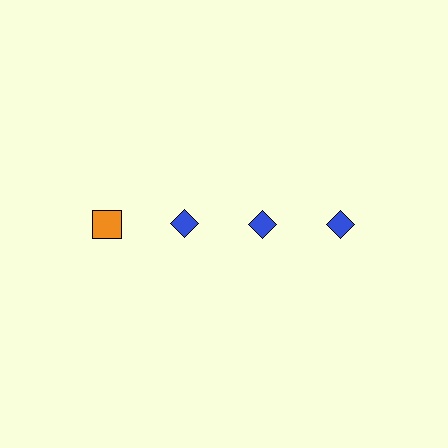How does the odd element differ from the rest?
It differs in both color (orange instead of blue) and shape (square instead of diamond).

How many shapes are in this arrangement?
There are 4 shapes arranged in a grid pattern.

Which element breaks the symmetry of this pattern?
The orange square in the top row, leftmost column breaks the symmetry. All other shapes are blue diamonds.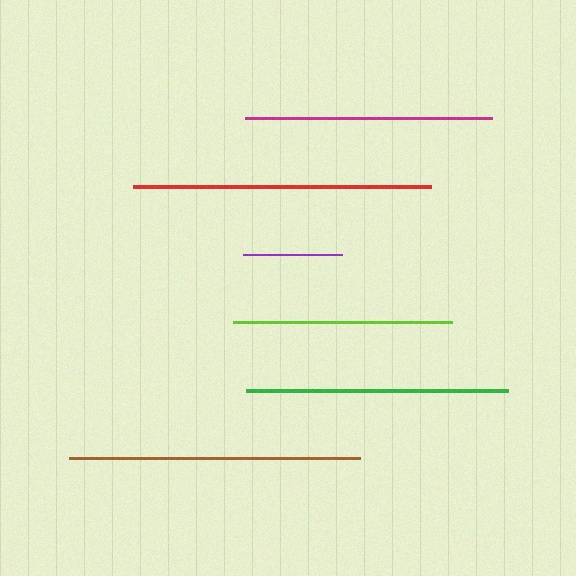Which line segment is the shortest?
The purple line is the shortest at approximately 99 pixels.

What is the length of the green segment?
The green segment is approximately 262 pixels long.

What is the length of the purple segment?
The purple segment is approximately 99 pixels long.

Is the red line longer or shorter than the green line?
The red line is longer than the green line.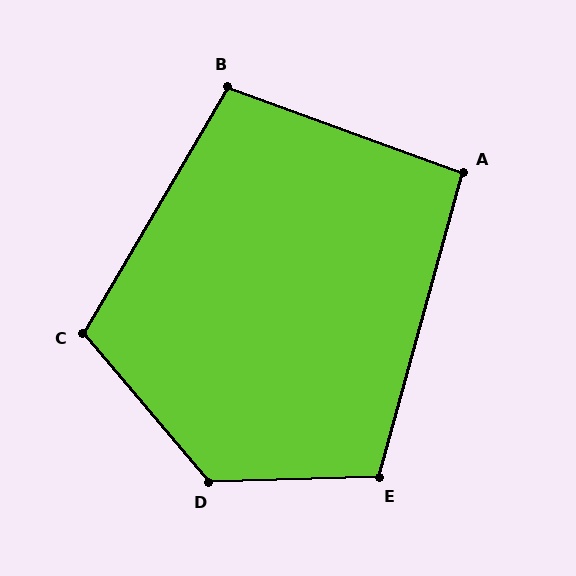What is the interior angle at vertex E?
Approximately 107 degrees (obtuse).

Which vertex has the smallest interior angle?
A, at approximately 95 degrees.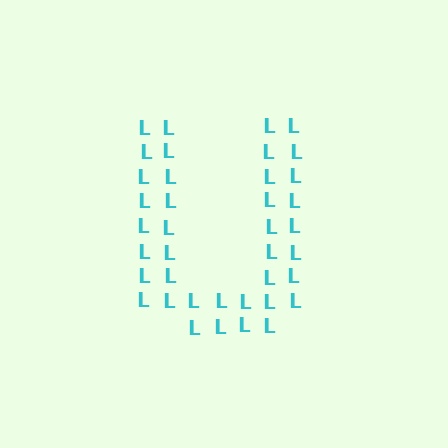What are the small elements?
The small elements are letter L's.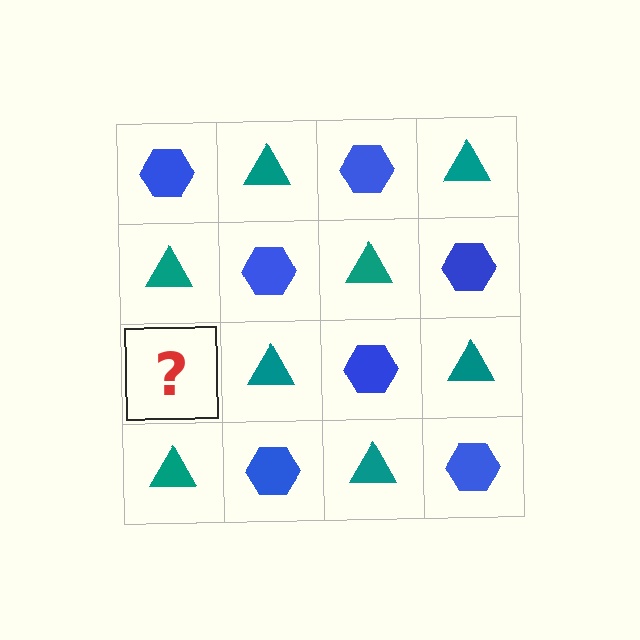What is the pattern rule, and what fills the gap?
The rule is that it alternates blue hexagon and teal triangle in a checkerboard pattern. The gap should be filled with a blue hexagon.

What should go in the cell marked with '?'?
The missing cell should contain a blue hexagon.